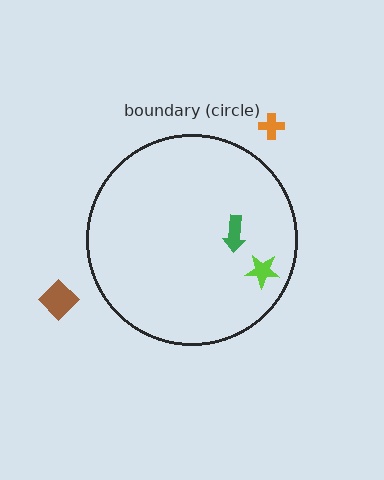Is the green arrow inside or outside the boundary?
Inside.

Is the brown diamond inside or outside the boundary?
Outside.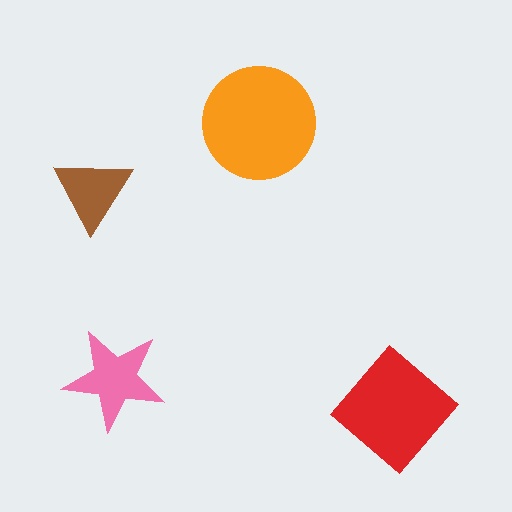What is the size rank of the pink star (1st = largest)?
3rd.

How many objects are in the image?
There are 4 objects in the image.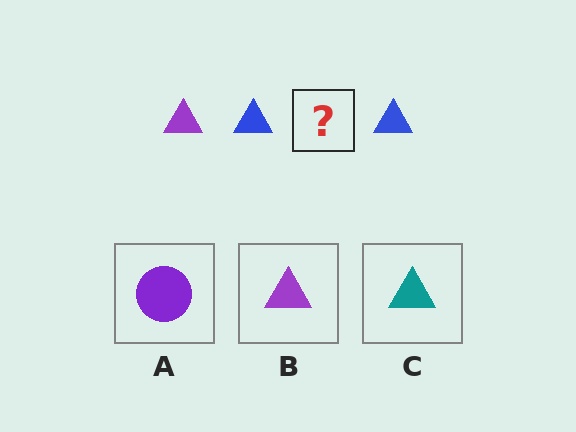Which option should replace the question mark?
Option B.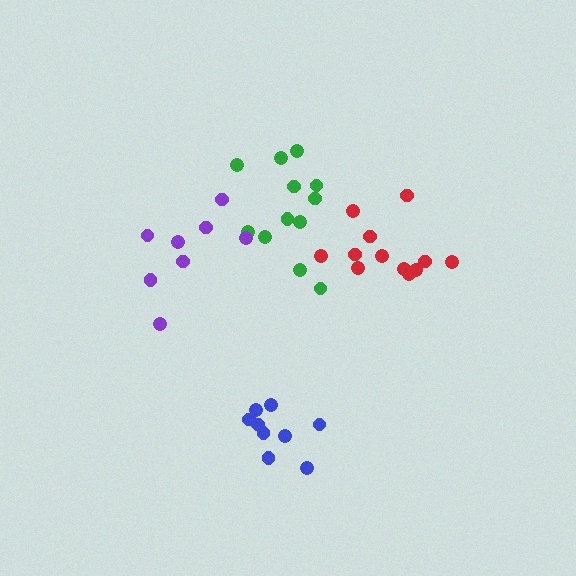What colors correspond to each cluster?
The clusters are colored: blue, red, green, purple.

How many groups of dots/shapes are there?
There are 4 groups.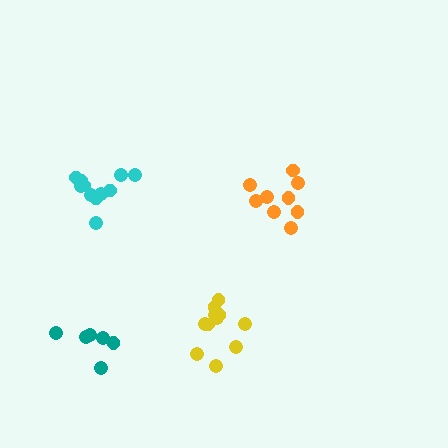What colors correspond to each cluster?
The clusters are colored: teal, yellow, orange, cyan.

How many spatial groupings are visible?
There are 4 spatial groupings.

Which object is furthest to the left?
The teal cluster is leftmost.